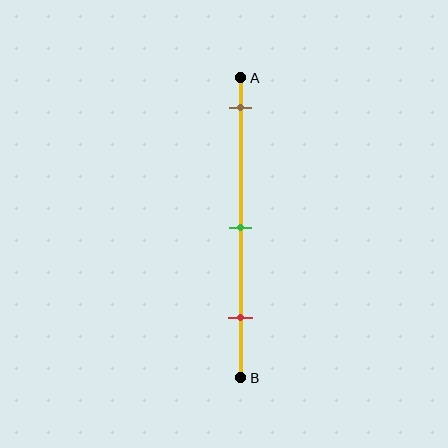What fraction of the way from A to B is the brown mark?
The brown mark is approximately 10% (0.1) of the way from A to B.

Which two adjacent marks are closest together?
The green and red marks are the closest adjacent pair.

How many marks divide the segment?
There are 3 marks dividing the segment.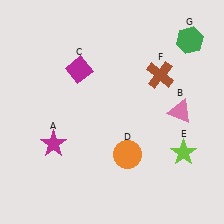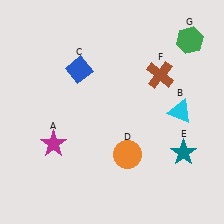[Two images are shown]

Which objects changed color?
B changed from pink to cyan. C changed from magenta to blue. E changed from lime to teal.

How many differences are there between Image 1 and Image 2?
There are 3 differences between the two images.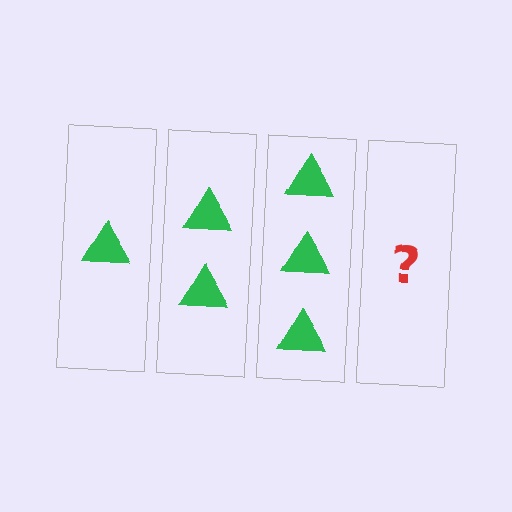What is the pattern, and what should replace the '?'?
The pattern is that each step adds one more triangle. The '?' should be 4 triangles.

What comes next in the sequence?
The next element should be 4 triangles.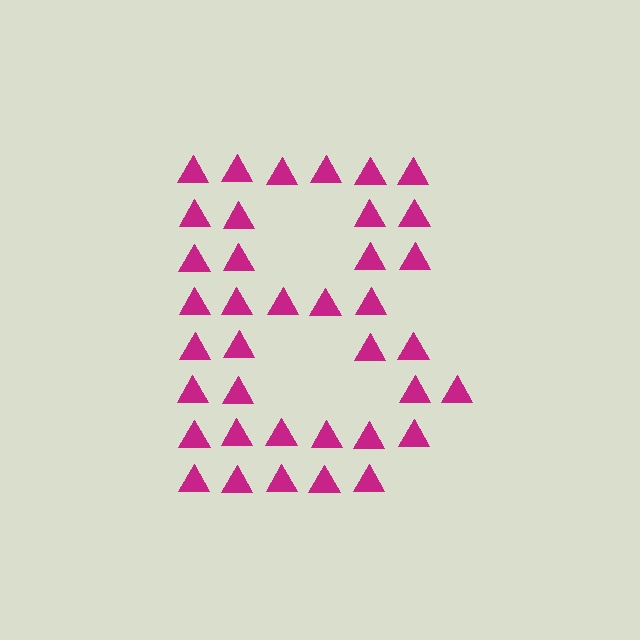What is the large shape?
The large shape is the letter B.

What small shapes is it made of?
It is made of small triangles.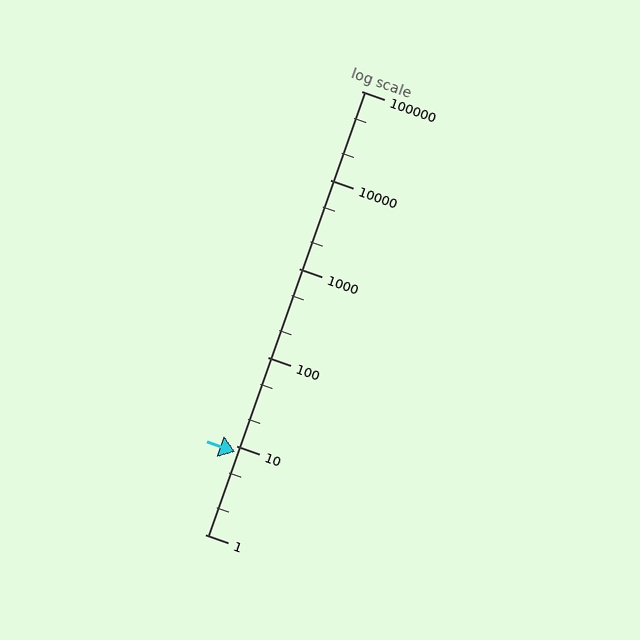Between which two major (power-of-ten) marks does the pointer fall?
The pointer is between 1 and 10.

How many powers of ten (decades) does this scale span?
The scale spans 5 decades, from 1 to 100000.